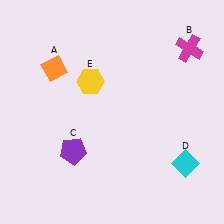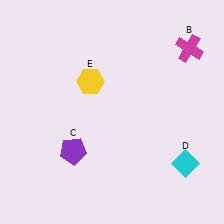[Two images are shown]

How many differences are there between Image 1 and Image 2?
There is 1 difference between the two images.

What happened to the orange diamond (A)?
The orange diamond (A) was removed in Image 2. It was in the top-left area of Image 1.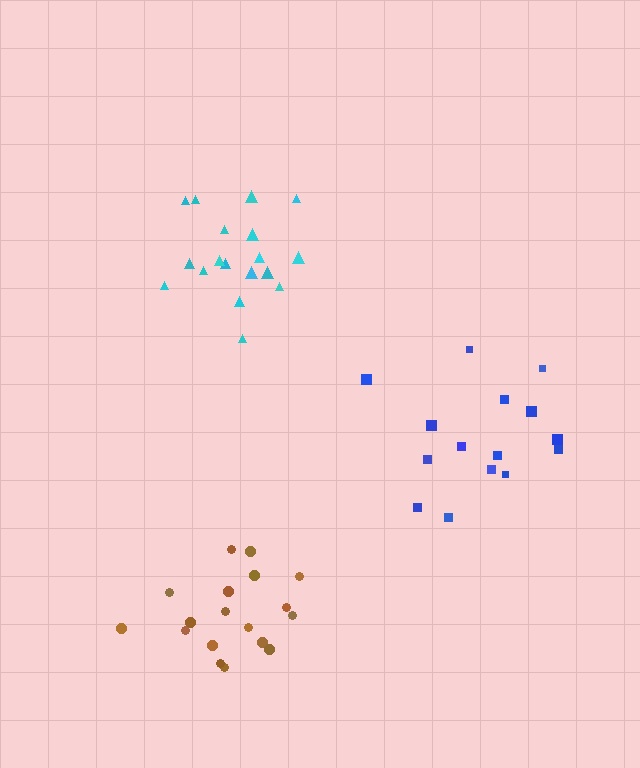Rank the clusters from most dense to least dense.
brown, cyan, blue.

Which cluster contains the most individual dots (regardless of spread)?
Cyan (18).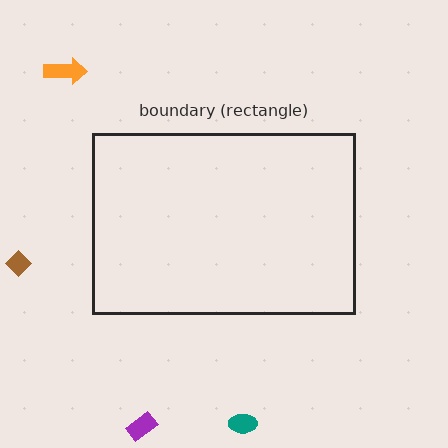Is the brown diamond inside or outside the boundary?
Outside.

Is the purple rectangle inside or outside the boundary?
Outside.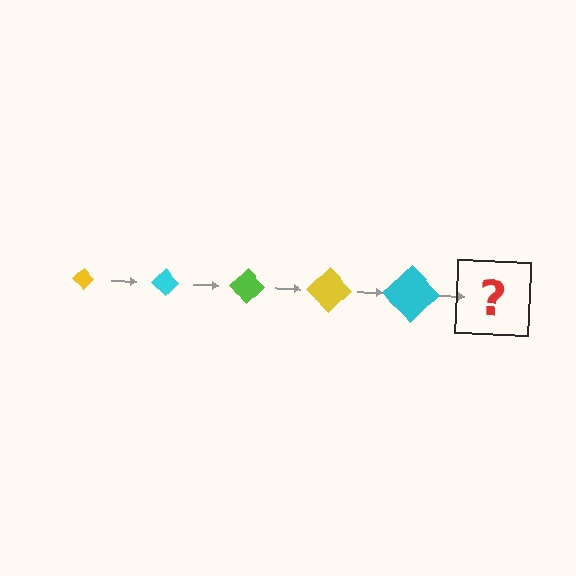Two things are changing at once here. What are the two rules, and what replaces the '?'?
The two rules are that the diamond grows larger each step and the color cycles through yellow, cyan, and lime. The '?' should be a lime diamond, larger than the previous one.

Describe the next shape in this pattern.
It should be a lime diamond, larger than the previous one.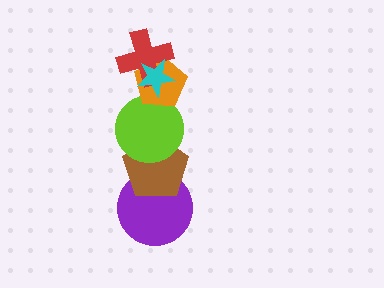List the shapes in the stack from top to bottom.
From top to bottom: the cyan star, the red cross, the orange pentagon, the lime circle, the brown pentagon, the purple circle.